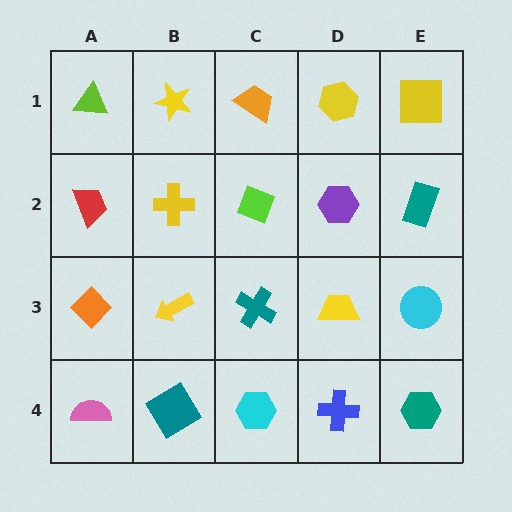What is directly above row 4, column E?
A cyan circle.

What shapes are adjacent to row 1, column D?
A purple hexagon (row 2, column D), an orange trapezoid (row 1, column C), a yellow square (row 1, column E).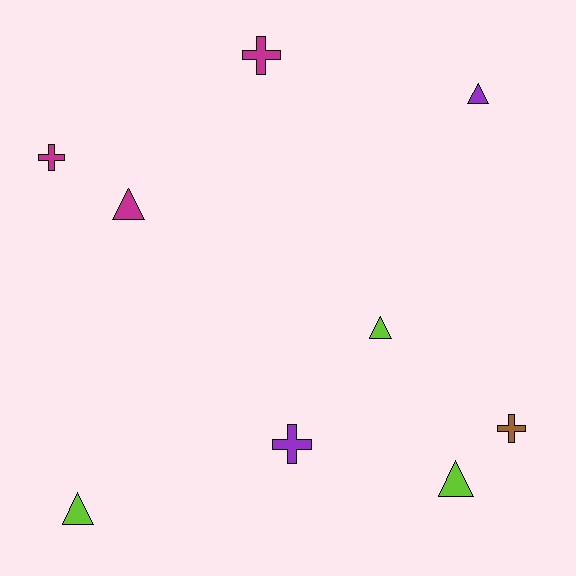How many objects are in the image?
There are 9 objects.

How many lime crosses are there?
There are no lime crosses.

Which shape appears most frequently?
Triangle, with 5 objects.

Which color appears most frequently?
Lime, with 3 objects.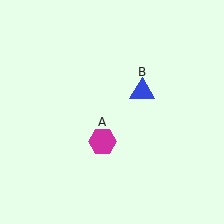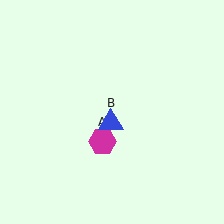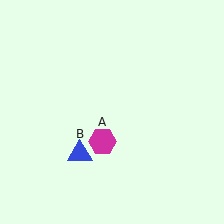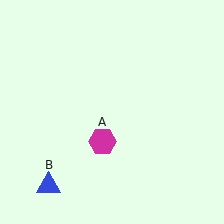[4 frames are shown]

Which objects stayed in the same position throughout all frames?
Magenta hexagon (object A) remained stationary.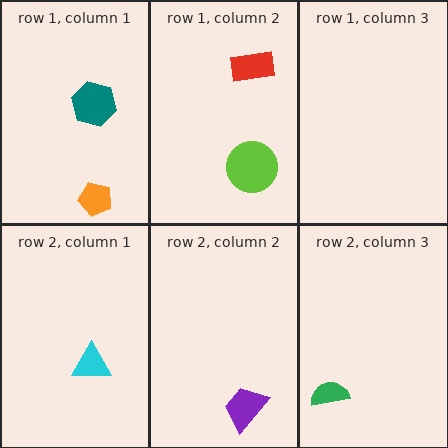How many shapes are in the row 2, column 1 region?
1.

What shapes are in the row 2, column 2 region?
The purple trapezoid.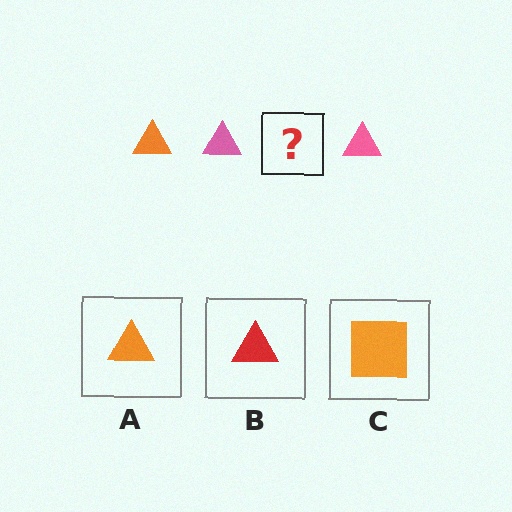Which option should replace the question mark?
Option A.